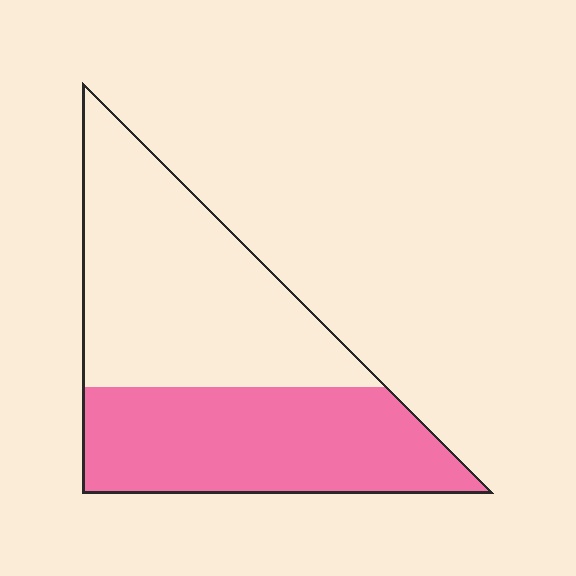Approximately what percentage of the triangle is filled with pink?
Approximately 45%.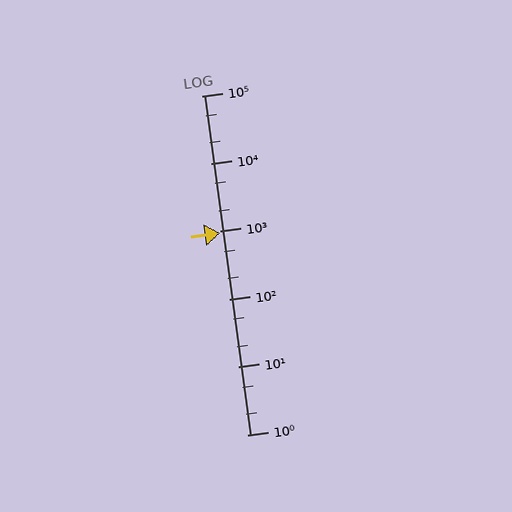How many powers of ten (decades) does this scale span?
The scale spans 5 decades, from 1 to 100000.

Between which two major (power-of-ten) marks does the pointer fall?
The pointer is between 100 and 1000.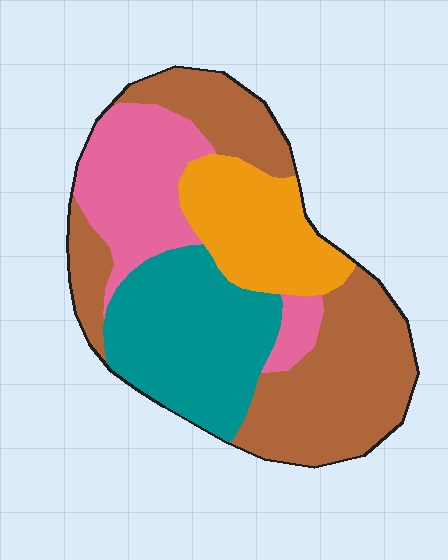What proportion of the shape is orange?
Orange takes up less than a quarter of the shape.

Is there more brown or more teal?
Brown.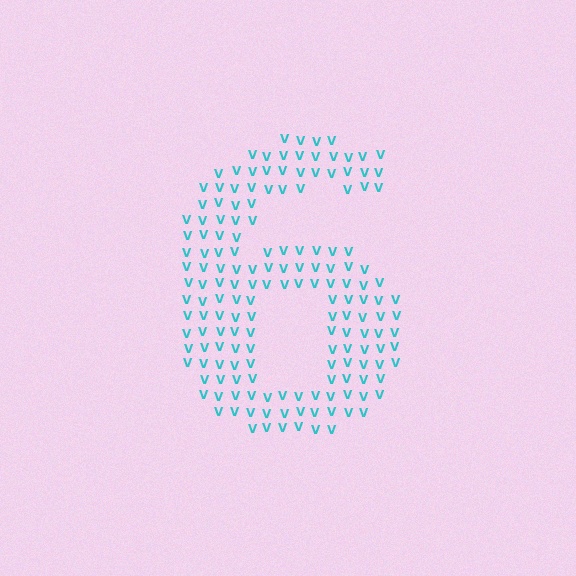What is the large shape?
The large shape is the digit 6.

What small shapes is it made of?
It is made of small letter V's.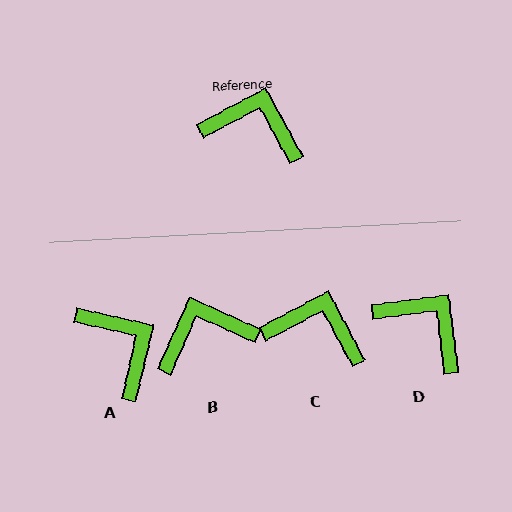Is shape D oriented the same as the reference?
No, it is off by about 21 degrees.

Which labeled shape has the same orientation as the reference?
C.